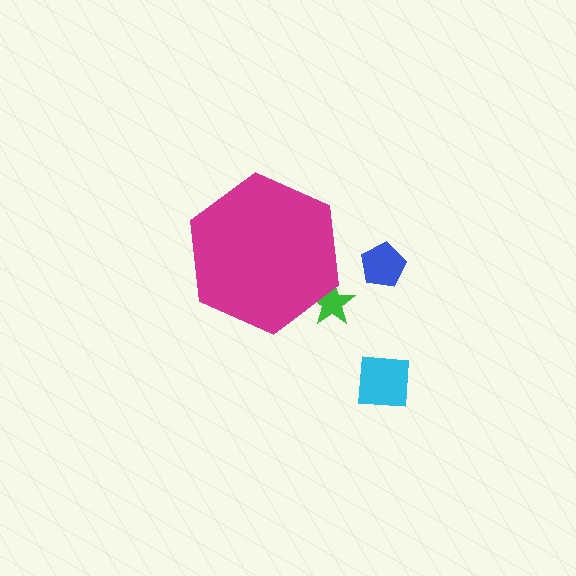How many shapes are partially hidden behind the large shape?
1 shape is partially hidden.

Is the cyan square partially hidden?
No, the cyan square is fully visible.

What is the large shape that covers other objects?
A magenta hexagon.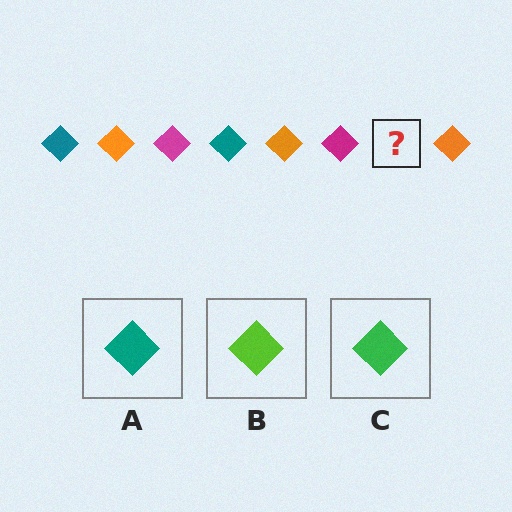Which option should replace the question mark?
Option A.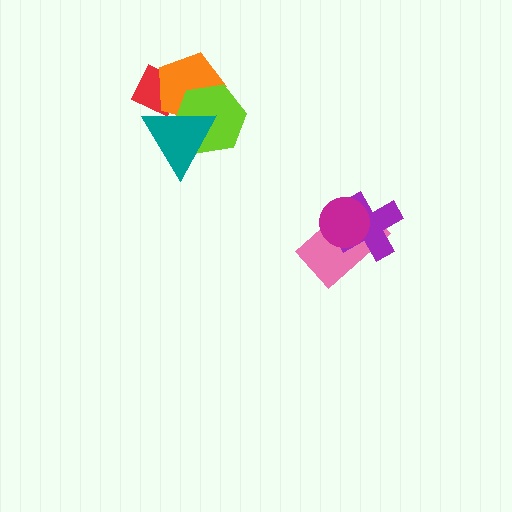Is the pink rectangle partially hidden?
Yes, it is partially covered by another shape.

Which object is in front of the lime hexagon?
The teal triangle is in front of the lime hexagon.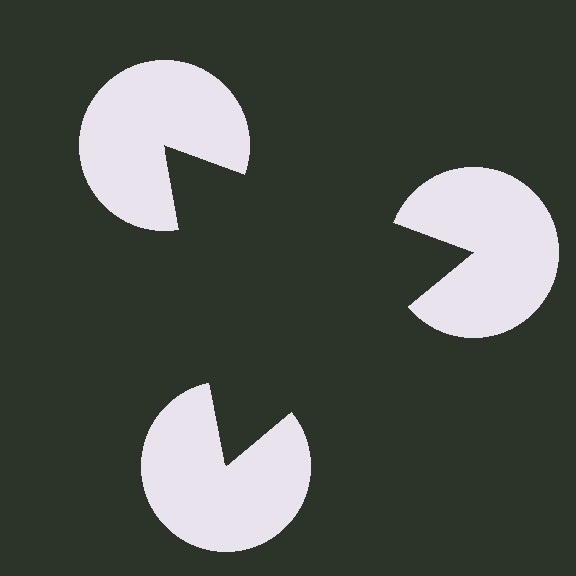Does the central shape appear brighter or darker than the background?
It typically appears slightly darker than the background, even though no actual brightness change is drawn.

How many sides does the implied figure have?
3 sides.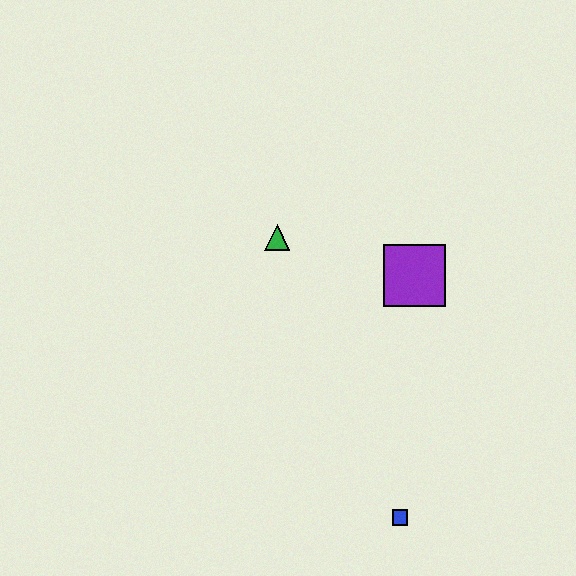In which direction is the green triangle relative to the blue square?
The green triangle is above the blue square.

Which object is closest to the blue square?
The purple square is closest to the blue square.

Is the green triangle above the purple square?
Yes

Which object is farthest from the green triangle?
The blue square is farthest from the green triangle.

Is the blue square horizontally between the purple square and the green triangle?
Yes